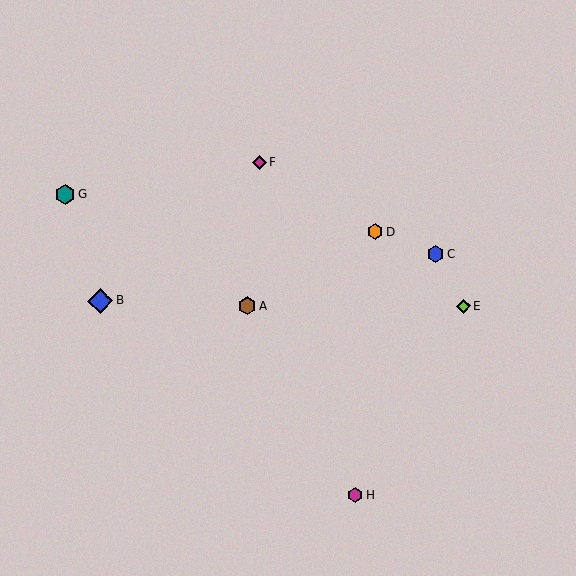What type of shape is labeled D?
Shape D is an orange hexagon.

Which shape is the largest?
The blue diamond (labeled B) is the largest.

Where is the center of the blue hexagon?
The center of the blue hexagon is at (435, 254).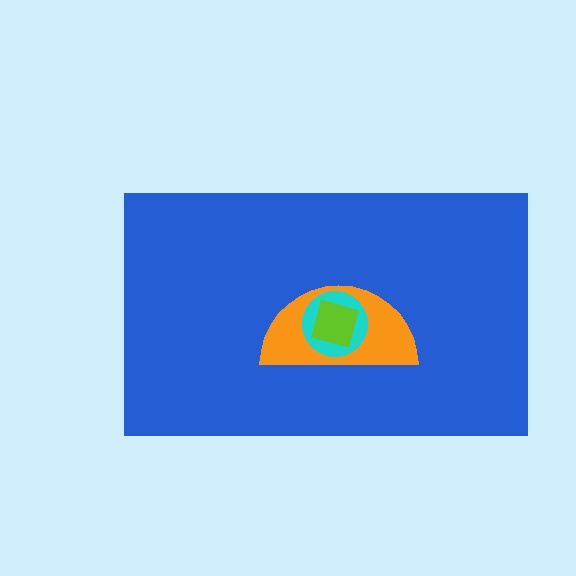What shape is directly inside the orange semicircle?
The cyan circle.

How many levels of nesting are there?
4.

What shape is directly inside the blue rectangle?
The orange semicircle.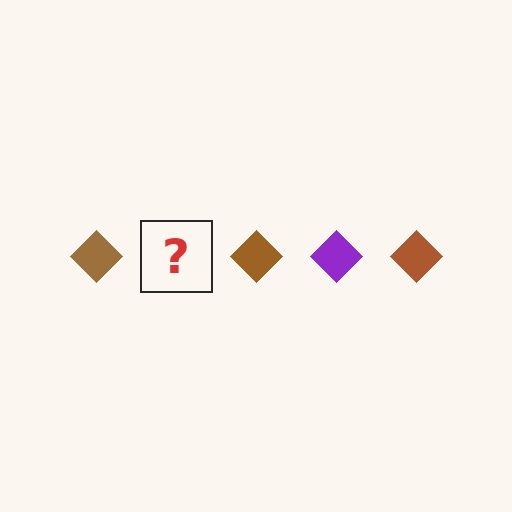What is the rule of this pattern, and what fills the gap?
The rule is that the pattern cycles through brown, purple diamonds. The gap should be filled with a purple diamond.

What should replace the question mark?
The question mark should be replaced with a purple diamond.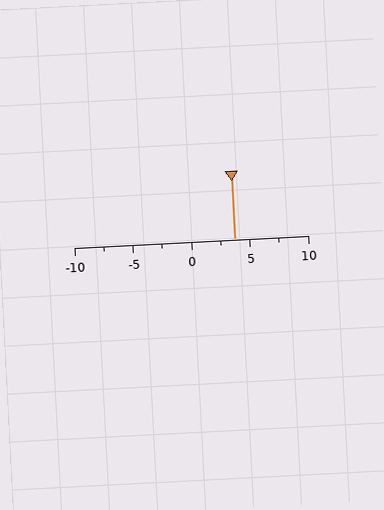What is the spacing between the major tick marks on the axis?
The major ticks are spaced 5 apart.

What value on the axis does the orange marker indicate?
The marker indicates approximately 3.8.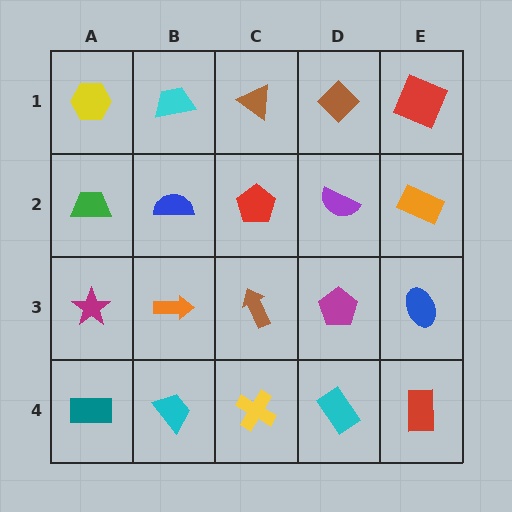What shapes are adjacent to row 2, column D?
A brown diamond (row 1, column D), a magenta pentagon (row 3, column D), a red pentagon (row 2, column C), an orange rectangle (row 2, column E).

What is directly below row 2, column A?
A magenta star.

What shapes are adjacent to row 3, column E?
An orange rectangle (row 2, column E), a red rectangle (row 4, column E), a magenta pentagon (row 3, column D).